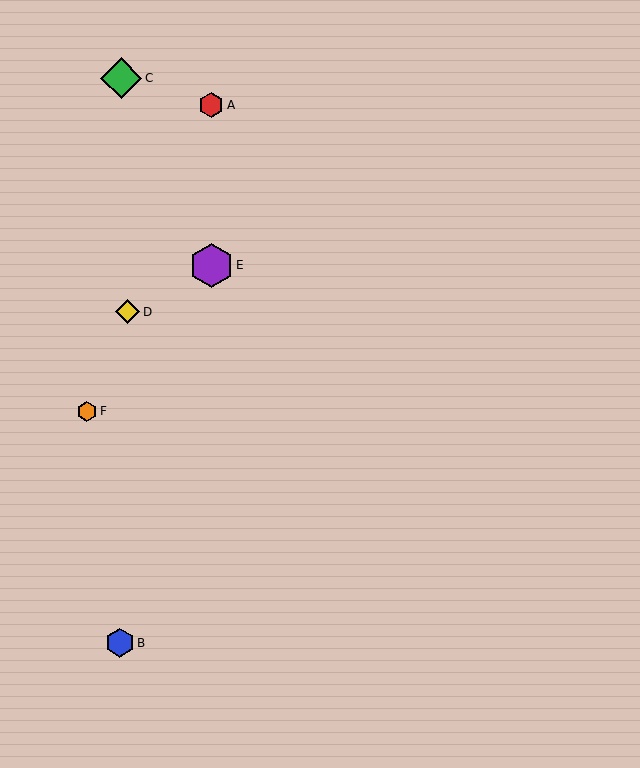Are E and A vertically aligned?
Yes, both are at x≈211.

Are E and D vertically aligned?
No, E is at x≈211 and D is at x≈128.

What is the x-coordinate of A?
Object A is at x≈211.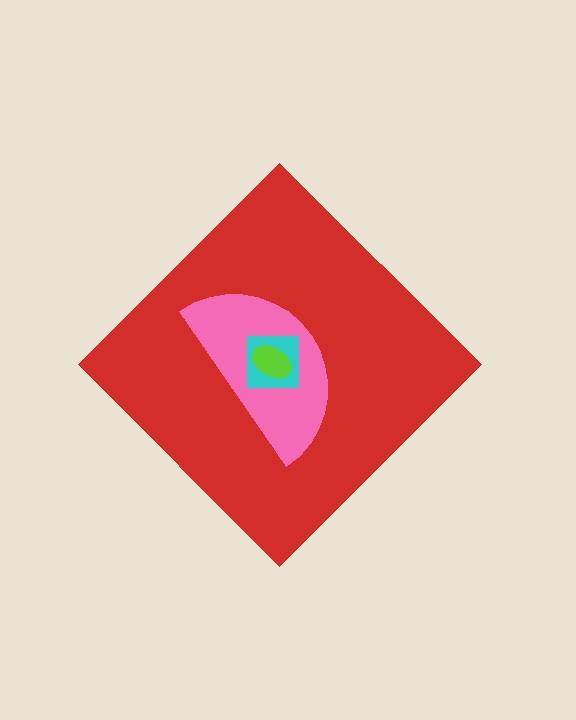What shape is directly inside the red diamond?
The pink semicircle.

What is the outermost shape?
The red diamond.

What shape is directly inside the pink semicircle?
The cyan square.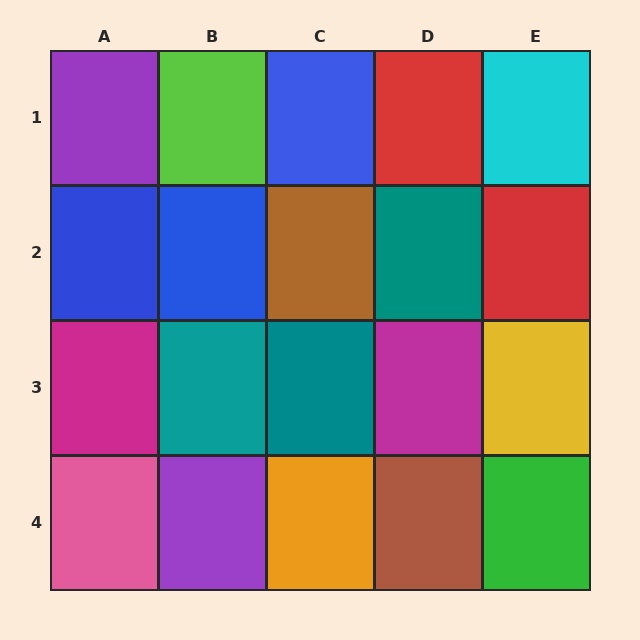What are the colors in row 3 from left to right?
Magenta, teal, teal, magenta, yellow.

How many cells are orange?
1 cell is orange.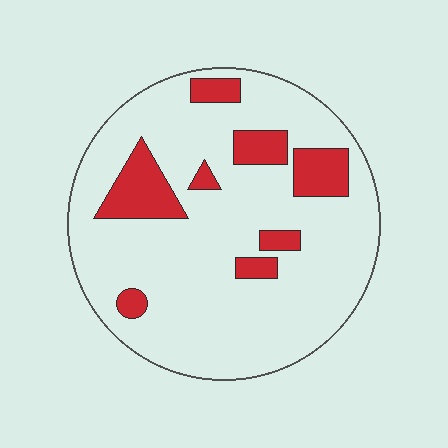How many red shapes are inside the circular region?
8.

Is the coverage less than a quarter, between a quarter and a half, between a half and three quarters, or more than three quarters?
Less than a quarter.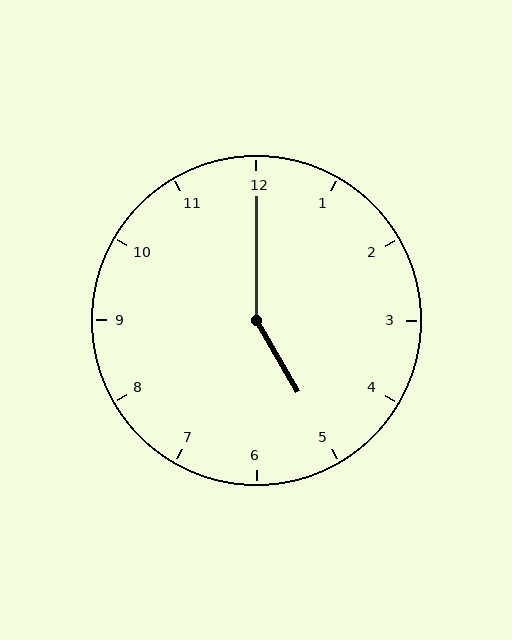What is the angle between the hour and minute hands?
Approximately 150 degrees.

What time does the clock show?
5:00.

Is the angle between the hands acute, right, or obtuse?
It is obtuse.